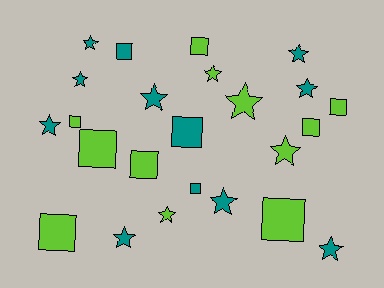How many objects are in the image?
There are 24 objects.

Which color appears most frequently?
Lime, with 12 objects.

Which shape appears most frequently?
Star, with 13 objects.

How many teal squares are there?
There are 3 teal squares.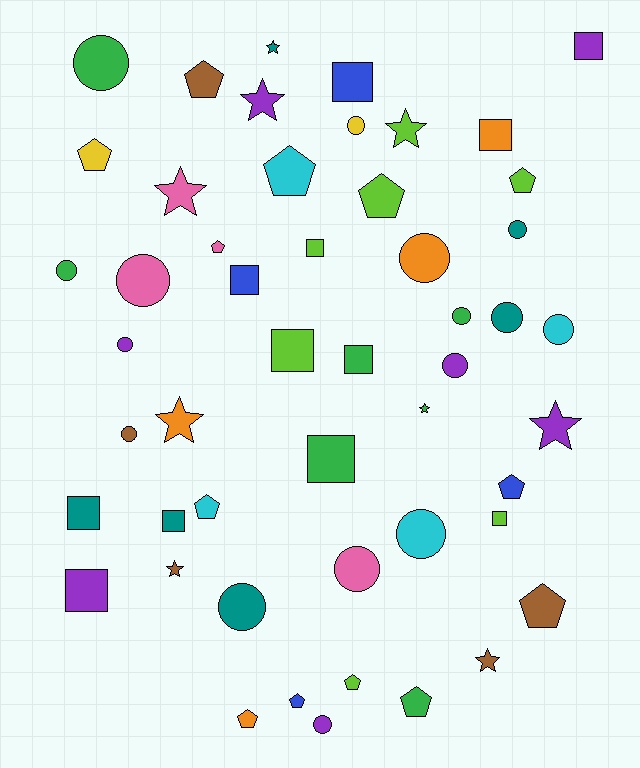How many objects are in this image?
There are 50 objects.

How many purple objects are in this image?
There are 7 purple objects.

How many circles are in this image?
There are 16 circles.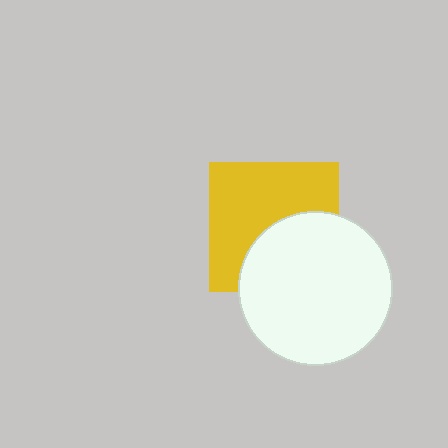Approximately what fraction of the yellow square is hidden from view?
Roughly 41% of the yellow square is hidden behind the white circle.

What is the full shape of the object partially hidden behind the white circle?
The partially hidden object is a yellow square.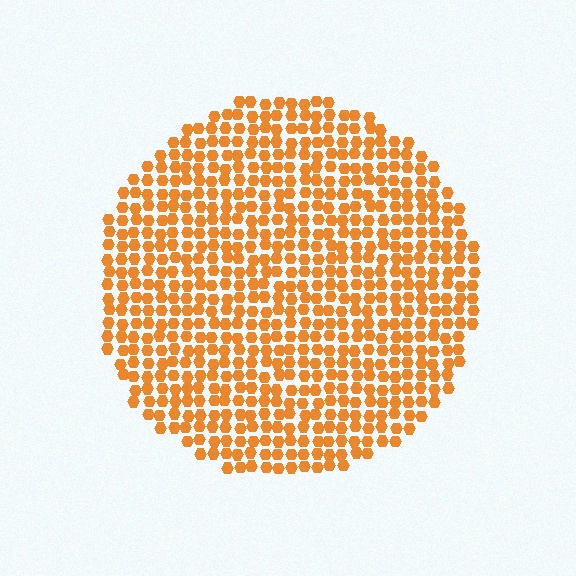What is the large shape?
The large shape is a circle.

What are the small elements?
The small elements are hexagons.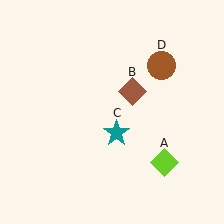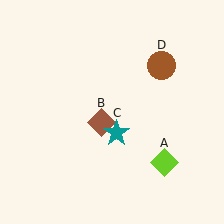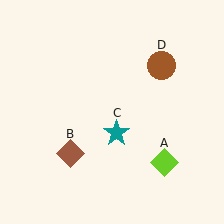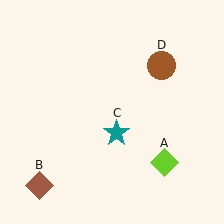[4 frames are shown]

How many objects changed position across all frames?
1 object changed position: brown diamond (object B).